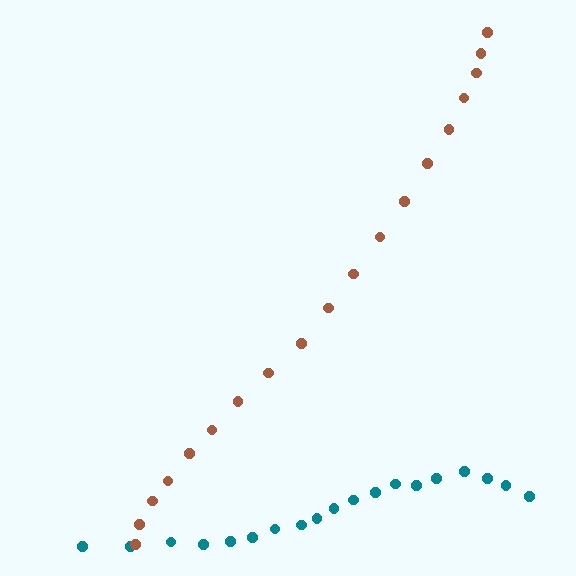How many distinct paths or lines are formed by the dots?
There are 2 distinct paths.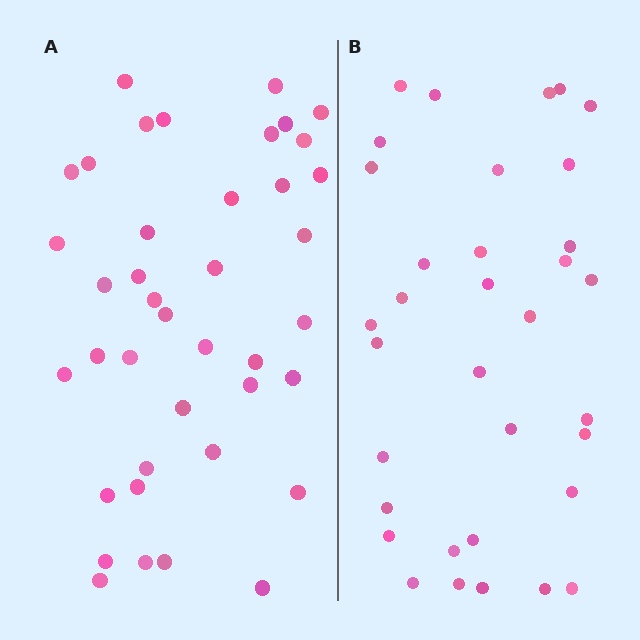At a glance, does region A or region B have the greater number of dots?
Region A (the left region) has more dots.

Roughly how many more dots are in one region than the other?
Region A has about 6 more dots than region B.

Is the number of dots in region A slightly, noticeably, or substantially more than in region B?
Region A has only slightly more — the two regions are fairly close. The ratio is roughly 1.2 to 1.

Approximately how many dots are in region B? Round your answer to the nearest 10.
About 30 dots. (The exact count is 34, which rounds to 30.)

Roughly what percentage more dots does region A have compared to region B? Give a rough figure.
About 20% more.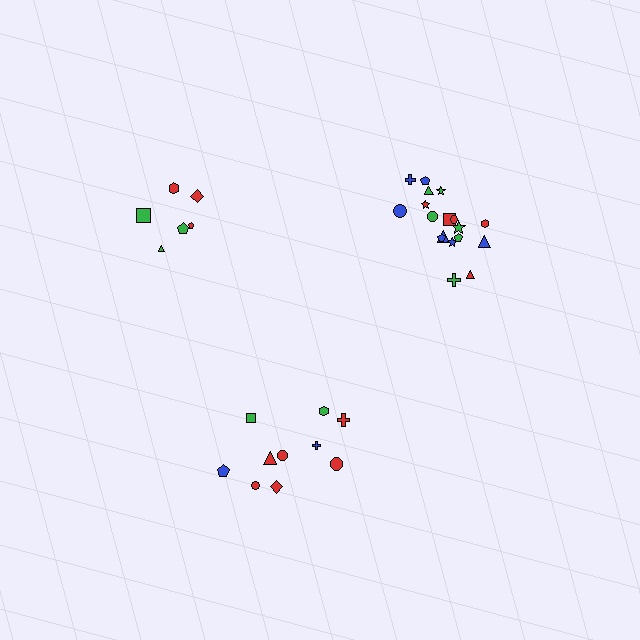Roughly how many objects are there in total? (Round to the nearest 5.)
Roughly 35 objects in total.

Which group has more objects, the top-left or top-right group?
The top-right group.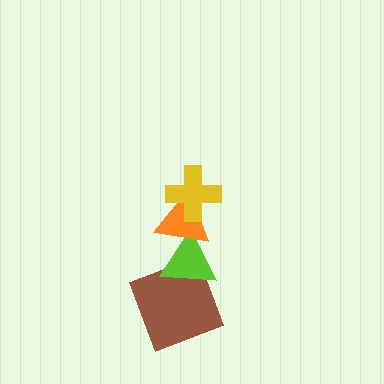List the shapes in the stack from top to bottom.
From top to bottom: the yellow cross, the orange triangle, the lime triangle, the brown square.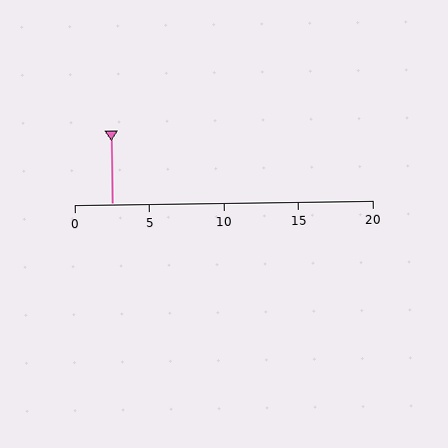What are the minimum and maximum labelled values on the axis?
The axis runs from 0 to 20.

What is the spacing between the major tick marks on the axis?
The major ticks are spaced 5 apart.